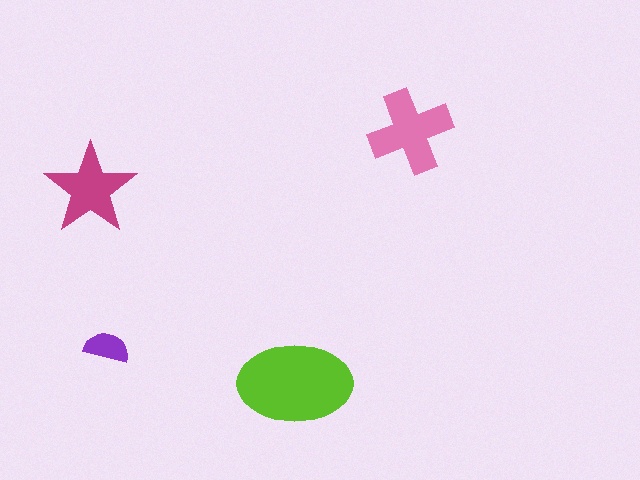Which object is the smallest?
The purple semicircle.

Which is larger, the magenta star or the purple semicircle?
The magenta star.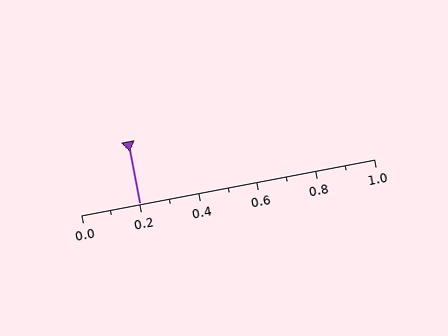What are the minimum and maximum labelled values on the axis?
The axis runs from 0.0 to 1.0.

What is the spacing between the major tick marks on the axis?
The major ticks are spaced 0.2 apart.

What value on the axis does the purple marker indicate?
The marker indicates approximately 0.2.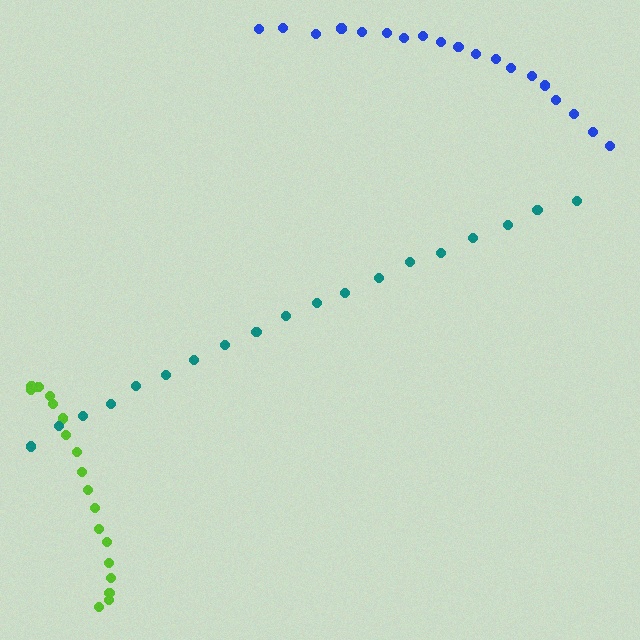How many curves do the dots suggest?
There are 3 distinct paths.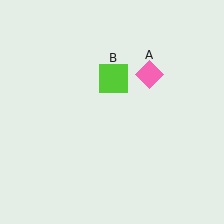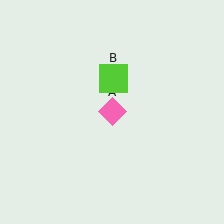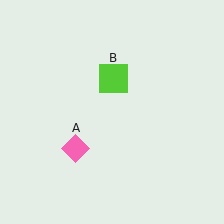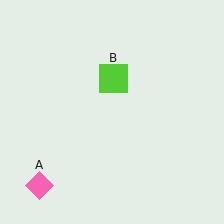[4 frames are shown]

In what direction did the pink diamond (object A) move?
The pink diamond (object A) moved down and to the left.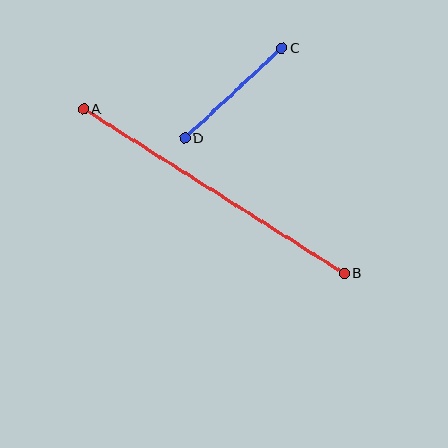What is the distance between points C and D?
The distance is approximately 132 pixels.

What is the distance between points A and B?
The distance is approximately 308 pixels.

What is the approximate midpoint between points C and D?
The midpoint is at approximately (234, 93) pixels.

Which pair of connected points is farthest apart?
Points A and B are farthest apart.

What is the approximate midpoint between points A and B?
The midpoint is at approximately (214, 191) pixels.